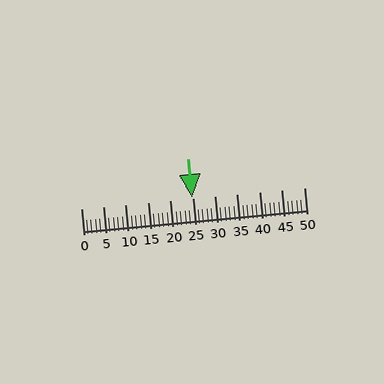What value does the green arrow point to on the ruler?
The green arrow points to approximately 25.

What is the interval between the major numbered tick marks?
The major tick marks are spaced 5 units apart.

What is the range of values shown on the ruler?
The ruler shows values from 0 to 50.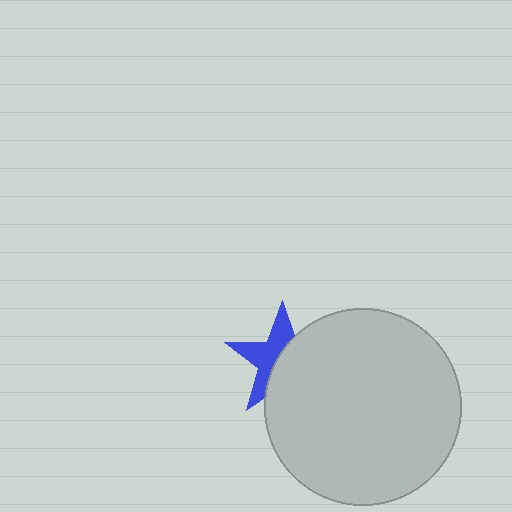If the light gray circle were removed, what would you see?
You would see the complete blue star.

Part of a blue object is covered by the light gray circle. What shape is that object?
It is a star.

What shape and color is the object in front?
The object in front is a light gray circle.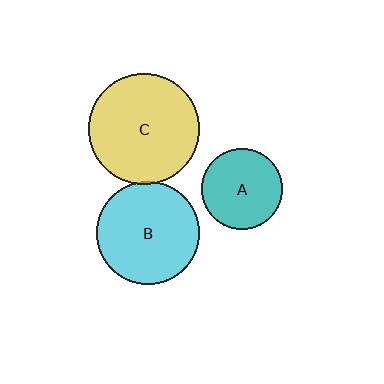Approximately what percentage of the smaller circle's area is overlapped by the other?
Approximately 5%.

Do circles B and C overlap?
Yes.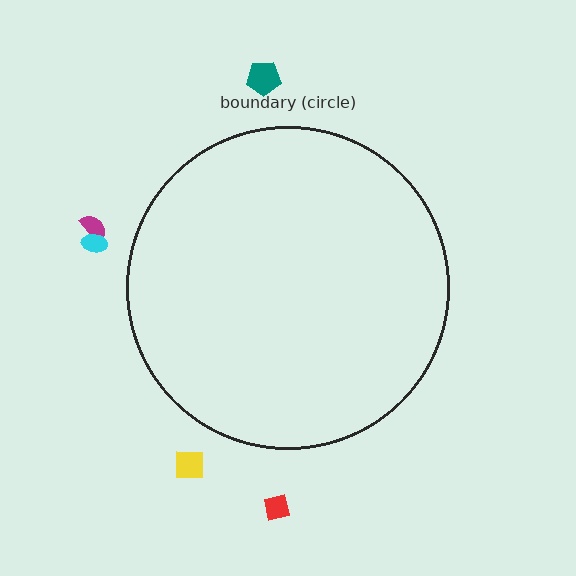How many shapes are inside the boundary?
0 inside, 5 outside.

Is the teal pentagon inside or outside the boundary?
Outside.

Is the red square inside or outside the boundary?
Outside.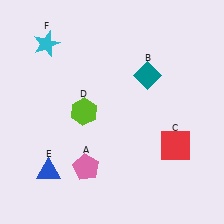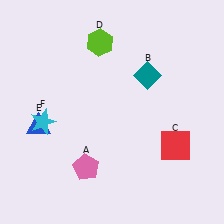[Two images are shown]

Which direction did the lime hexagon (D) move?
The lime hexagon (D) moved up.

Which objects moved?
The objects that moved are: the lime hexagon (D), the blue triangle (E), the cyan star (F).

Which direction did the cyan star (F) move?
The cyan star (F) moved down.